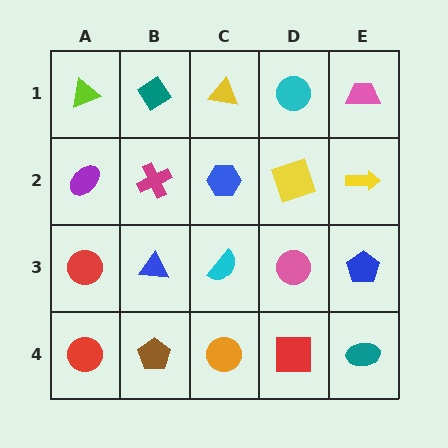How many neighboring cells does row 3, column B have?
4.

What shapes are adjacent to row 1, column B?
A magenta cross (row 2, column B), a lime triangle (row 1, column A), a yellow triangle (row 1, column C).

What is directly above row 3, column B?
A magenta cross.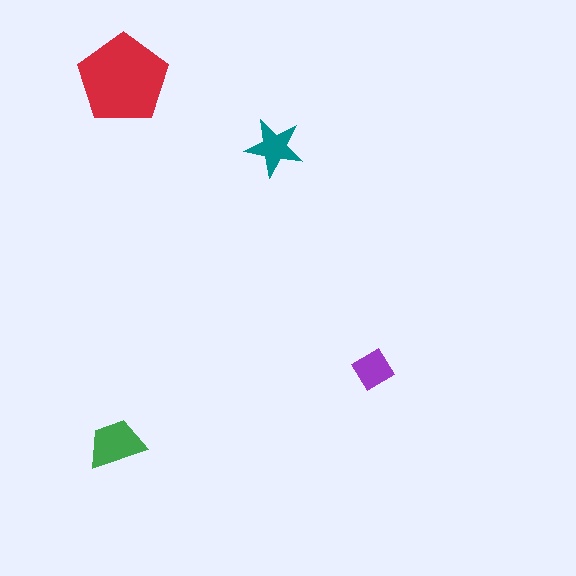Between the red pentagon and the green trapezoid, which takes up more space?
The red pentagon.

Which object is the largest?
The red pentagon.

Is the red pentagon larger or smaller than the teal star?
Larger.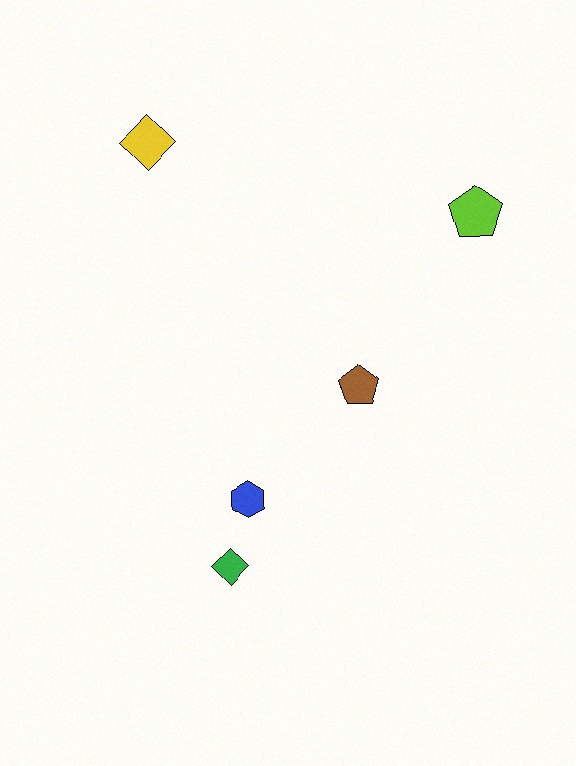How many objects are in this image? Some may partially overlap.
There are 5 objects.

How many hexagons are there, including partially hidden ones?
There is 1 hexagon.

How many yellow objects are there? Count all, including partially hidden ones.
There is 1 yellow object.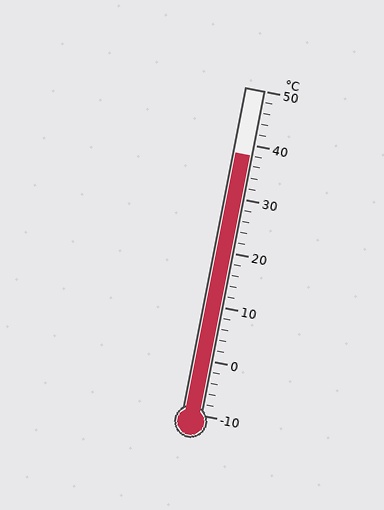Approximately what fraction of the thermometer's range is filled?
The thermometer is filled to approximately 80% of its range.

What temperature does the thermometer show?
The thermometer shows approximately 38°C.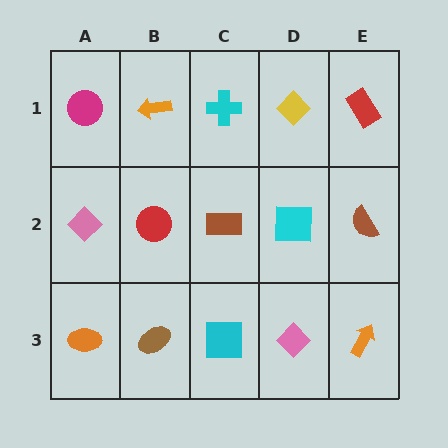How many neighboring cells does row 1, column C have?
3.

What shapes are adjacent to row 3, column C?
A brown rectangle (row 2, column C), a brown ellipse (row 3, column B), a pink diamond (row 3, column D).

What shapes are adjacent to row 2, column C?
A cyan cross (row 1, column C), a cyan square (row 3, column C), a red circle (row 2, column B), a cyan square (row 2, column D).